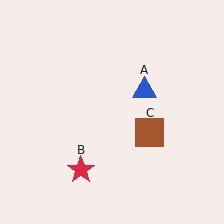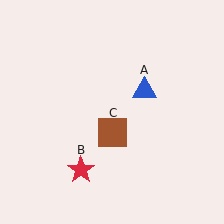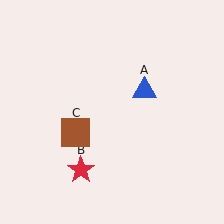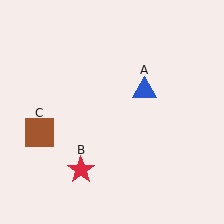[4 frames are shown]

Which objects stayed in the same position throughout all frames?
Blue triangle (object A) and red star (object B) remained stationary.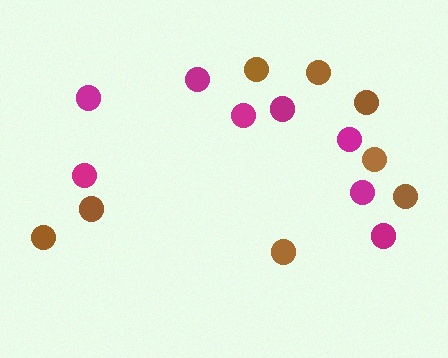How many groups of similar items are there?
There are 2 groups: one group of magenta circles (8) and one group of brown circles (8).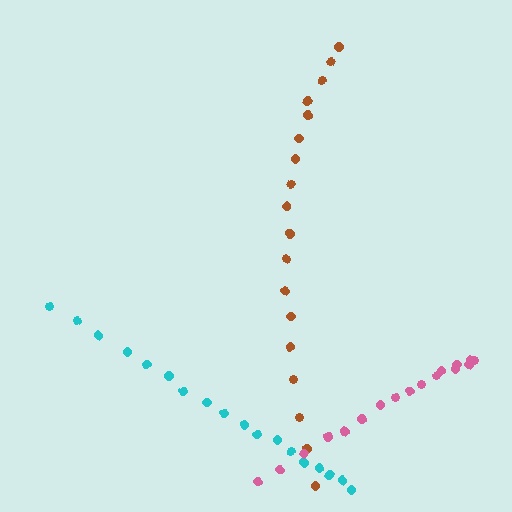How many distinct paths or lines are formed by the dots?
There are 3 distinct paths.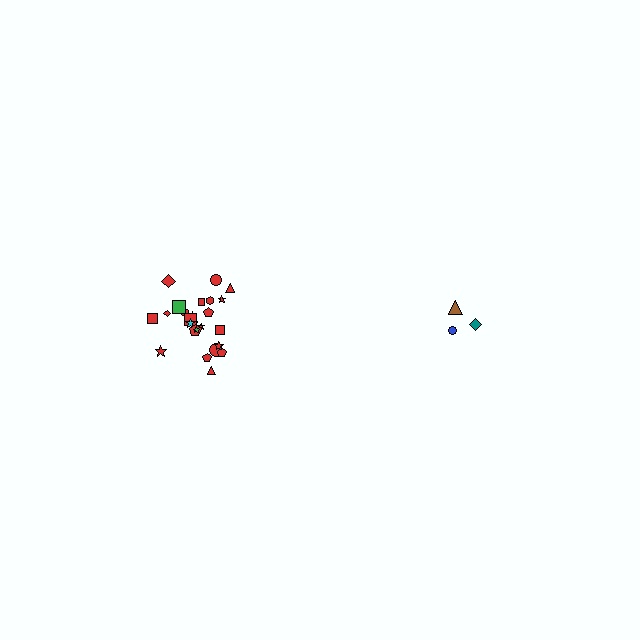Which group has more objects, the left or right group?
The left group.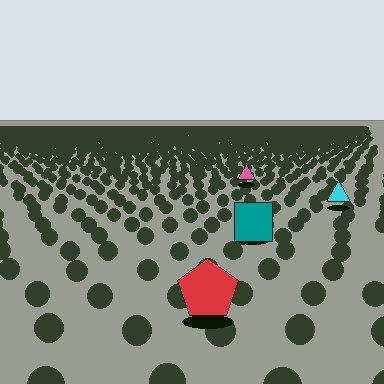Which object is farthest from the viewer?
The pink triangle is farthest from the viewer. It appears smaller and the ground texture around it is denser.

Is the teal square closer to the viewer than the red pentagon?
No. The red pentagon is closer — you can tell from the texture gradient: the ground texture is coarser near it.